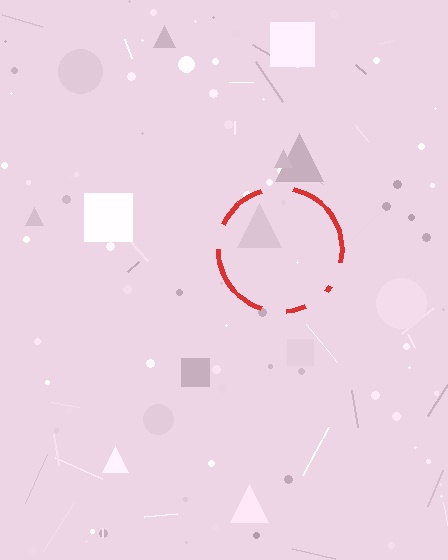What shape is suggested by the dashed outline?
The dashed outline suggests a circle.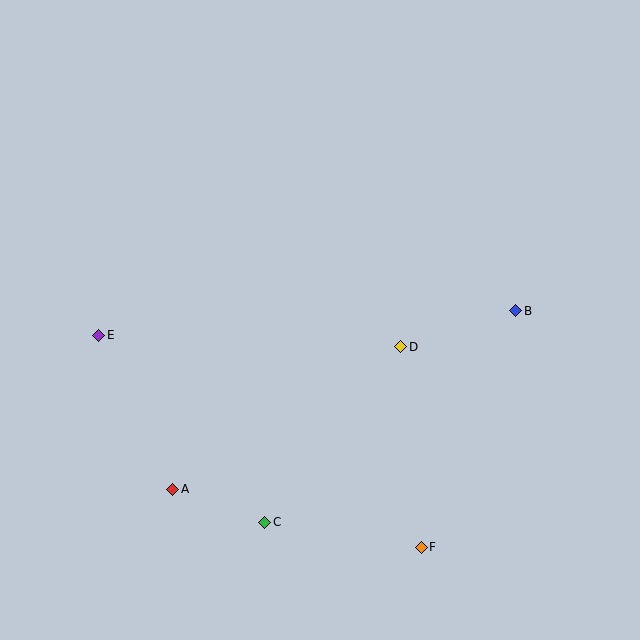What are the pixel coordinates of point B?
Point B is at (516, 311).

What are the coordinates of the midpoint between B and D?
The midpoint between B and D is at (458, 329).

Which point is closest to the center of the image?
Point D at (401, 347) is closest to the center.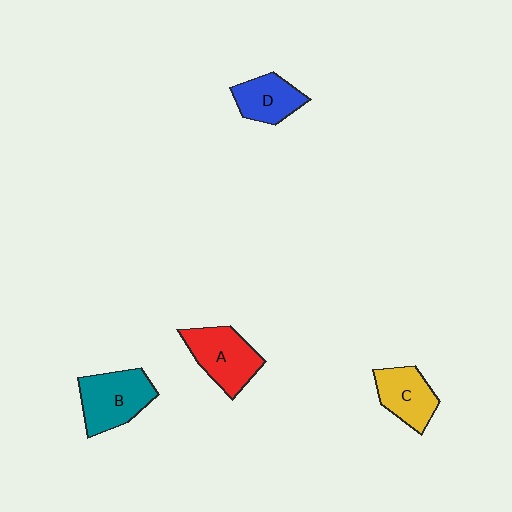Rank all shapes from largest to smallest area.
From largest to smallest: B (teal), A (red), C (yellow), D (blue).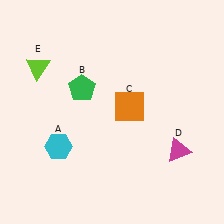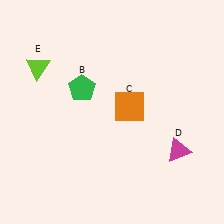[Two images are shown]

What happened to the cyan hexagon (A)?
The cyan hexagon (A) was removed in Image 2. It was in the bottom-left area of Image 1.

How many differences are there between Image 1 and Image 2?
There is 1 difference between the two images.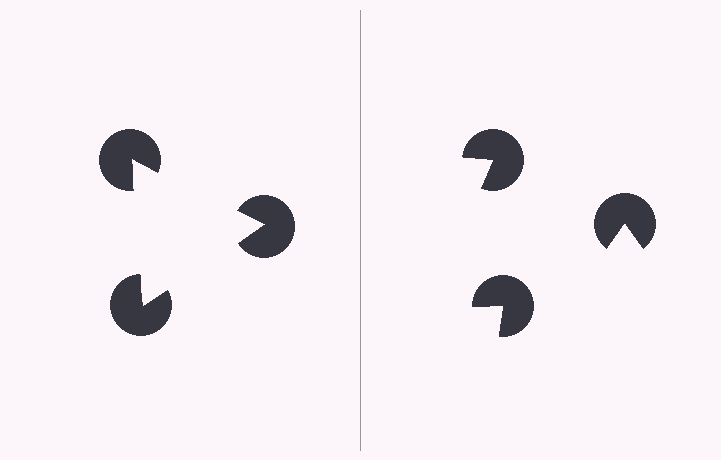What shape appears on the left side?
An illusory triangle.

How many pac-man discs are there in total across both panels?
6 — 3 on each side.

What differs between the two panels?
The pac-man discs are positioned identically on both sides; only the wedge orientations differ. On the left they align to a triangle; on the right they are misaligned.